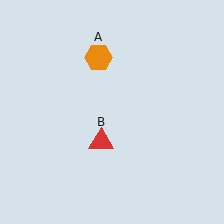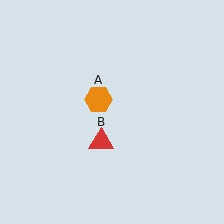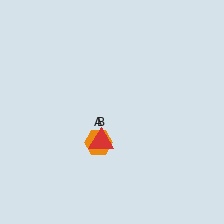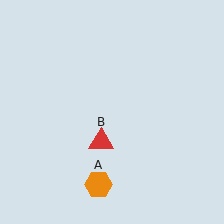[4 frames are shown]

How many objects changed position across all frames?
1 object changed position: orange hexagon (object A).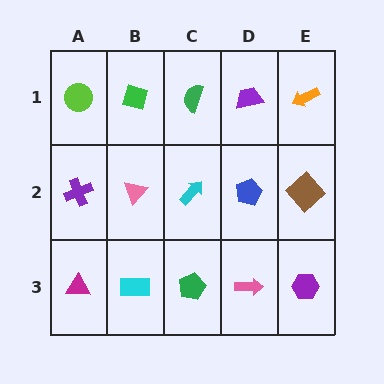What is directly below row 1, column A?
A purple cross.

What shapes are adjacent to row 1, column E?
A brown diamond (row 2, column E), a purple trapezoid (row 1, column D).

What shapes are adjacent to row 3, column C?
A cyan arrow (row 2, column C), a cyan rectangle (row 3, column B), a pink arrow (row 3, column D).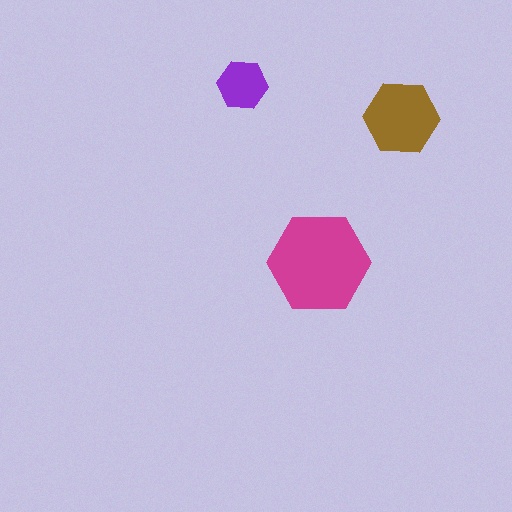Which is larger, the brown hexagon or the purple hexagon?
The brown one.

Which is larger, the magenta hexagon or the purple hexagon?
The magenta one.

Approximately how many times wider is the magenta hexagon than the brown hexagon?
About 1.5 times wider.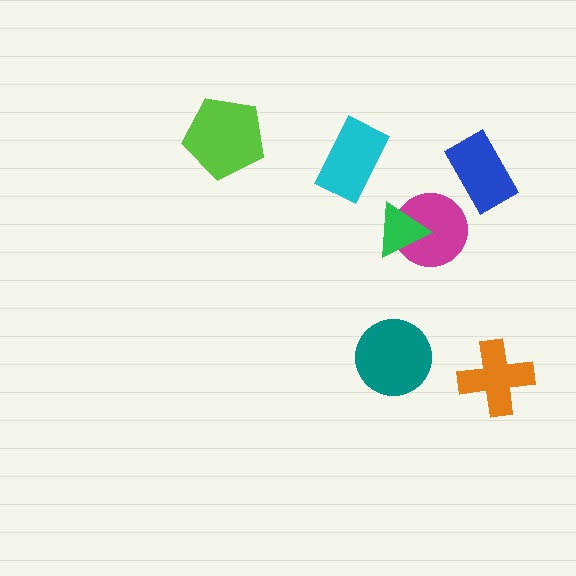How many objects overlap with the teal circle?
0 objects overlap with the teal circle.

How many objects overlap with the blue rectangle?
0 objects overlap with the blue rectangle.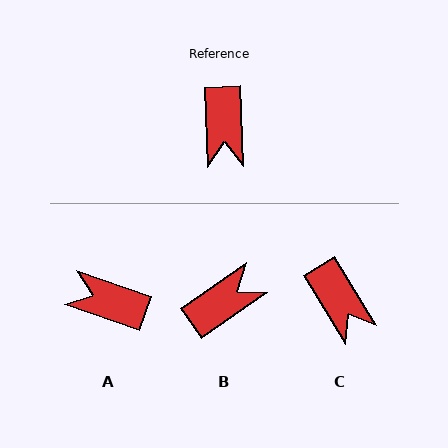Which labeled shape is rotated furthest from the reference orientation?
B, about 123 degrees away.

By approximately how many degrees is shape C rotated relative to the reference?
Approximately 29 degrees counter-clockwise.